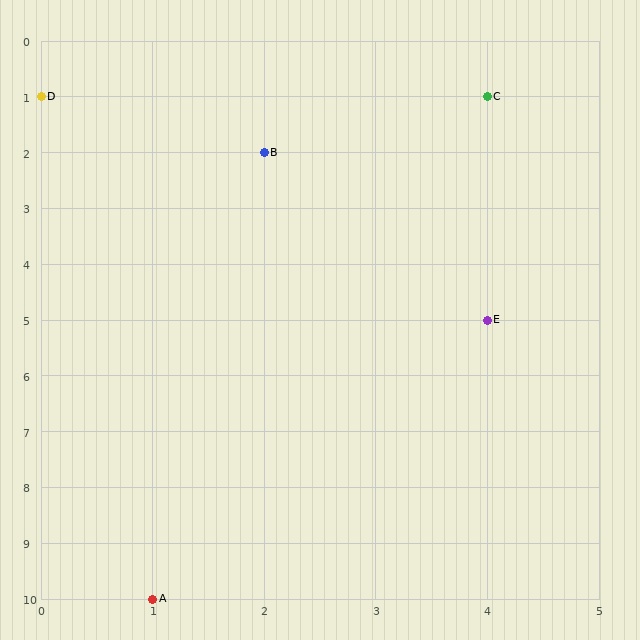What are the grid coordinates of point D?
Point D is at grid coordinates (0, 1).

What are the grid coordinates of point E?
Point E is at grid coordinates (4, 5).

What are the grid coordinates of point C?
Point C is at grid coordinates (4, 1).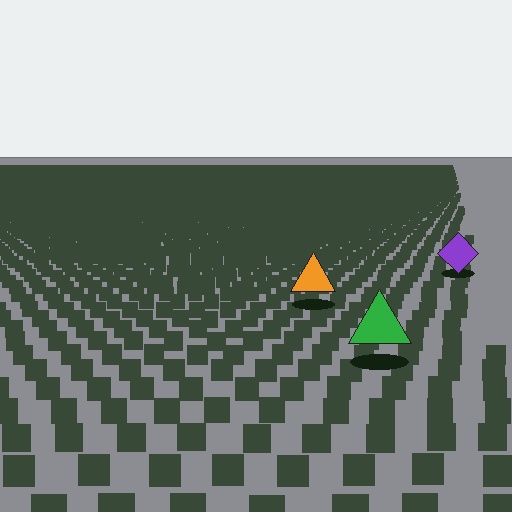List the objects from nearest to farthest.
From nearest to farthest: the green triangle, the orange triangle, the purple diamond.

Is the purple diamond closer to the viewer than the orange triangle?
No. The orange triangle is closer — you can tell from the texture gradient: the ground texture is coarser near it.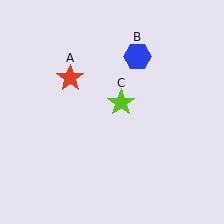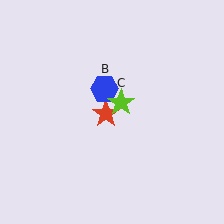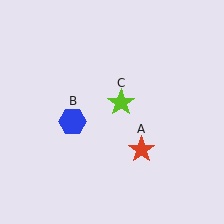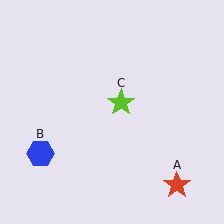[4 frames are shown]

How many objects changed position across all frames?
2 objects changed position: red star (object A), blue hexagon (object B).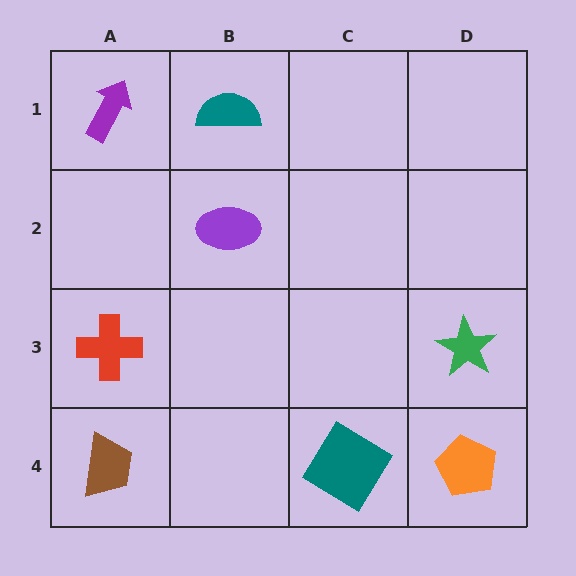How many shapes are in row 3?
2 shapes.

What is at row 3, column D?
A green star.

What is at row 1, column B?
A teal semicircle.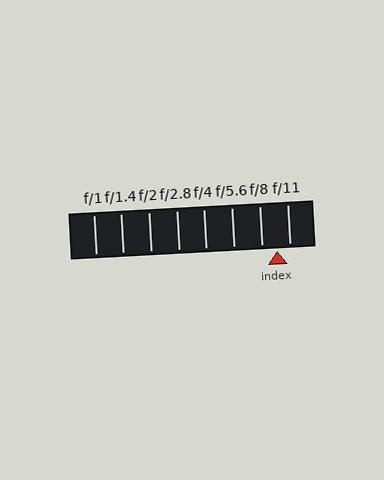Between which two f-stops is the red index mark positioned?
The index mark is between f/8 and f/11.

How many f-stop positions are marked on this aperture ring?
There are 8 f-stop positions marked.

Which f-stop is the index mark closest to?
The index mark is closest to f/11.